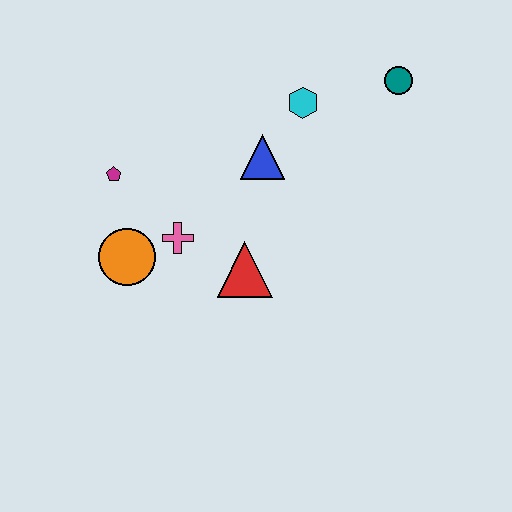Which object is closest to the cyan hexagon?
The blue triangle is closest to the cyan hexagon.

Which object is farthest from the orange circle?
The teal circle is farthest from the orange circle.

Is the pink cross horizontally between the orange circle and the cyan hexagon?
Yes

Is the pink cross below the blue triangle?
Yes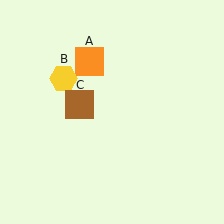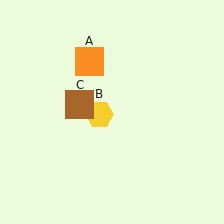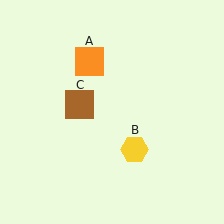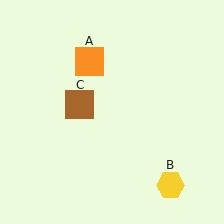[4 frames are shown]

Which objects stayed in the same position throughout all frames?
Orange square (object A) and brown square (object C) remained stationary.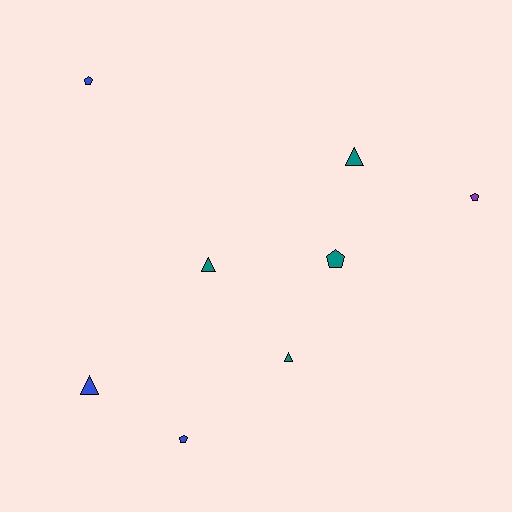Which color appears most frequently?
Teal, with 4 objects.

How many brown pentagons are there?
There are no brown pentagons.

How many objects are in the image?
There are 8 objects.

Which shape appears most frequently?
Pentagon, with 4 objects.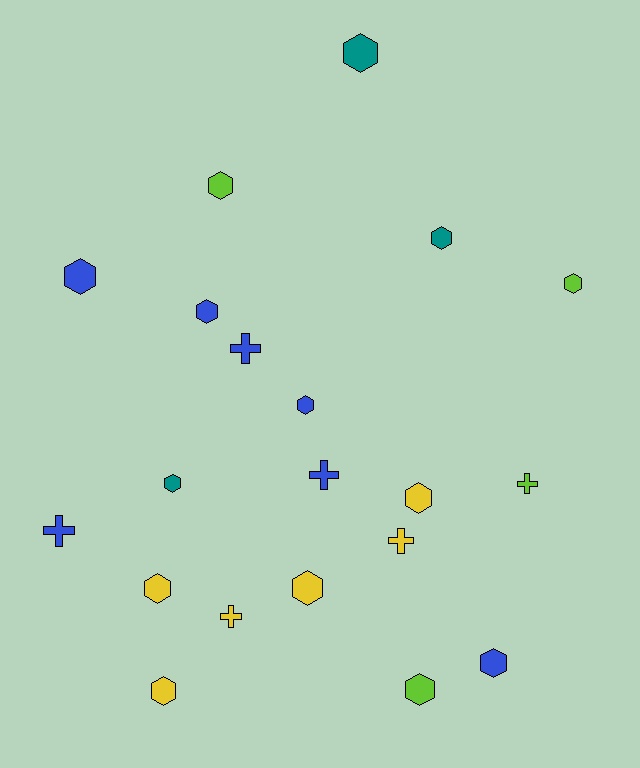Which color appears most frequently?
Blue, with 7 objects.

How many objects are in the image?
There are 20 objects.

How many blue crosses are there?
There are 3 blue crosses.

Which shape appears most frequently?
Hexagon, with 14 objects.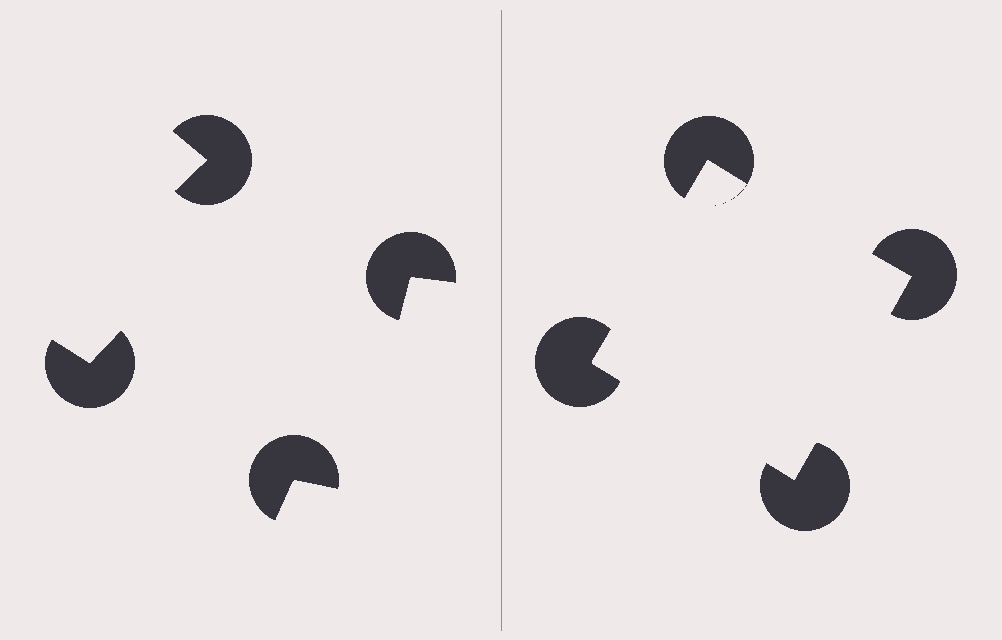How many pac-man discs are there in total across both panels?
8 — 4 on each side.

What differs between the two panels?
The pac-man discs are positioned identically on both sides; only the wedge orientations differ. On the right they align to a square; on the left they are misaligned.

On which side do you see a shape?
An illusory square appears on the right side. On the left side the wedge cuts are rotated, so no coherent shape forms.